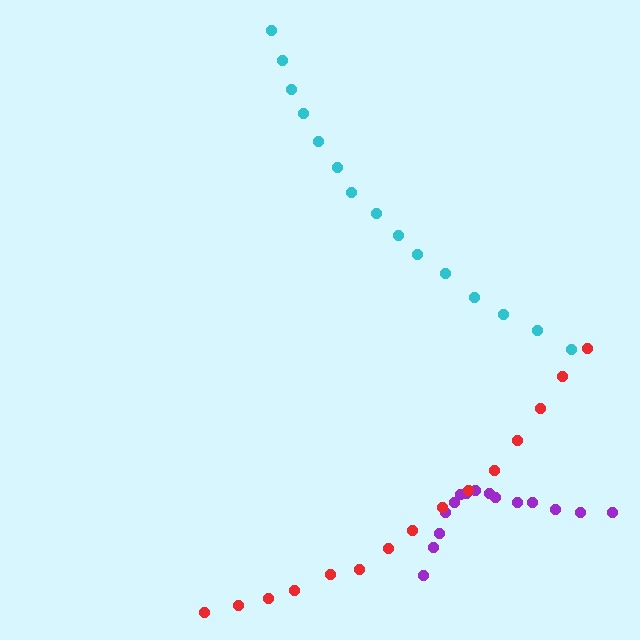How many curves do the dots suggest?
There are 3 distinct paths.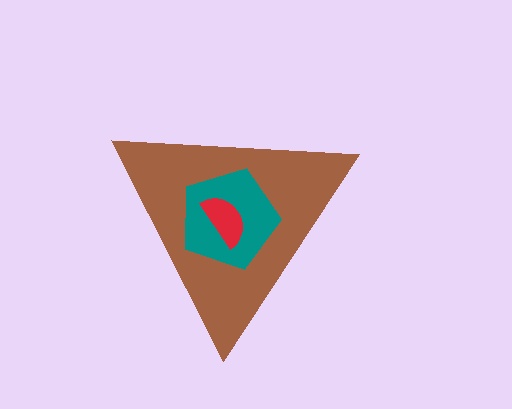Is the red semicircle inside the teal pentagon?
Yes.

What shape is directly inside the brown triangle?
The teal pentagon.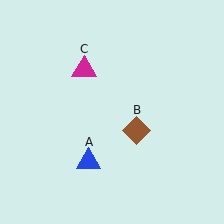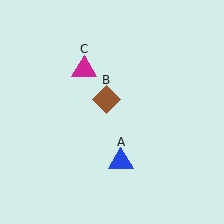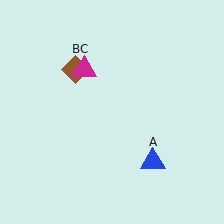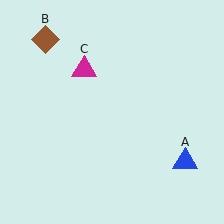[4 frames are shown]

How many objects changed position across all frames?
2 objects changed position: blue triangle (object A), brown diamond (object B).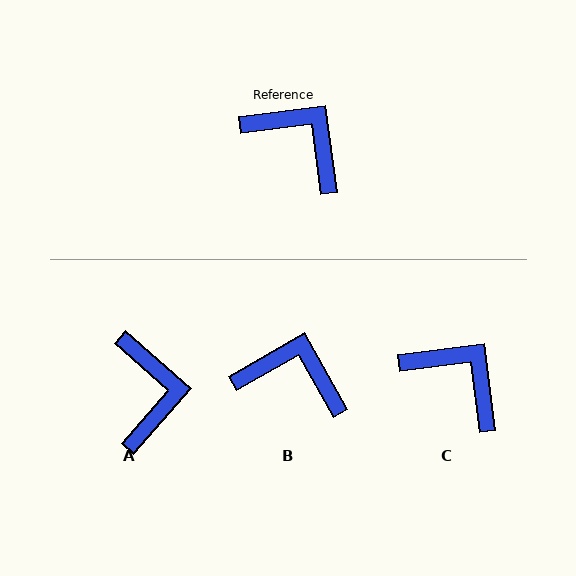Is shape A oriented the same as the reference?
No, it is off by about 48 degrees.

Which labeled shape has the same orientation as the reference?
C.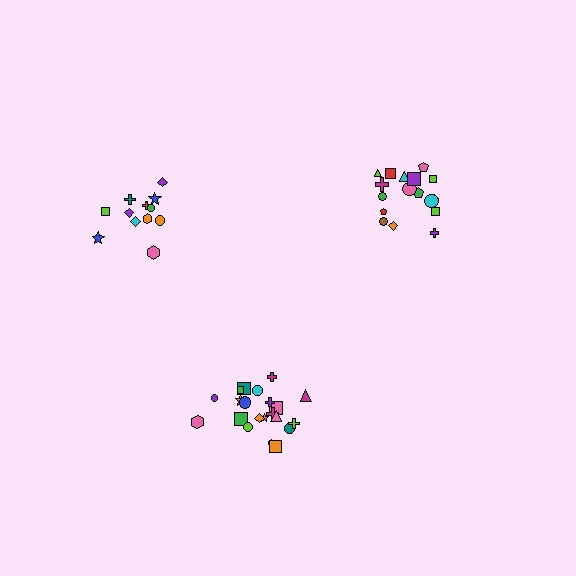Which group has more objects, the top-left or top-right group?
The top-right group.